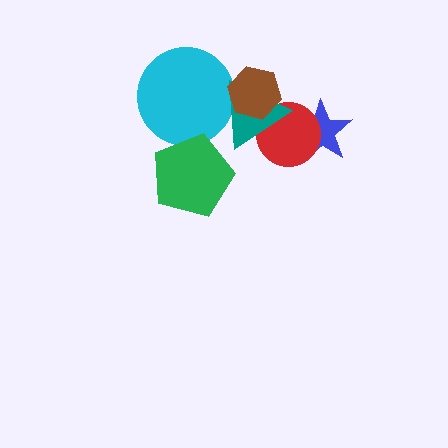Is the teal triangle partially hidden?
Yes, it is partially covered by another shape.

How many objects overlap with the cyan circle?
3 objects overlap with the cyan circle.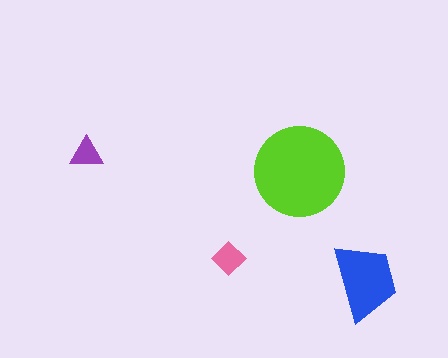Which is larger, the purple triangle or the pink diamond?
The pink diamond.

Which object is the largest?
The lime circle.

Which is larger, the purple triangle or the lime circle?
The lime circle.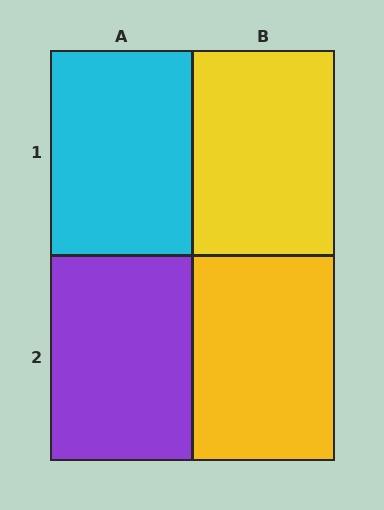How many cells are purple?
1 cell is purple.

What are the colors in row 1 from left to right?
Cyan, yellow.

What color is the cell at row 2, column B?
Yellow.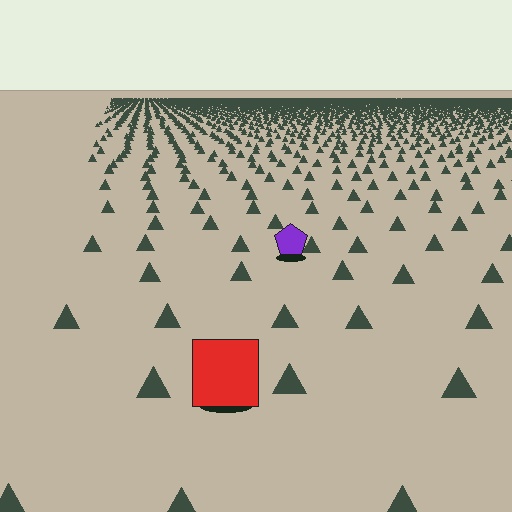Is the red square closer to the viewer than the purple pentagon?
Yes. The red square is closer — you can tell from the texture gradient: the ground texture is coarser near it.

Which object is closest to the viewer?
The red square is closest. The texture marks near it are larger and more spread out.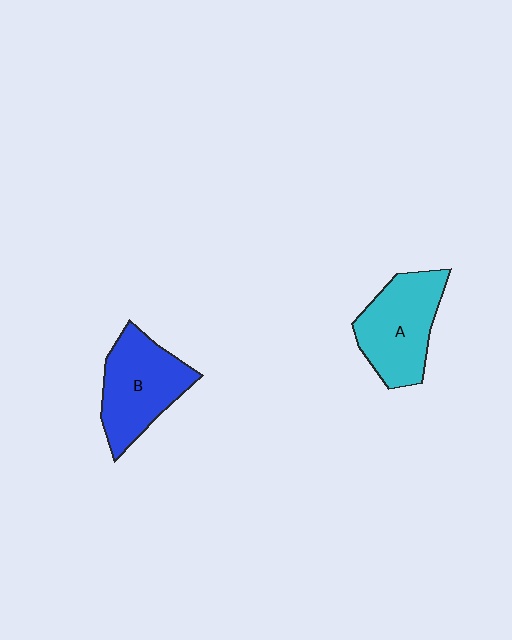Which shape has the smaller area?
Shape A (cyan).